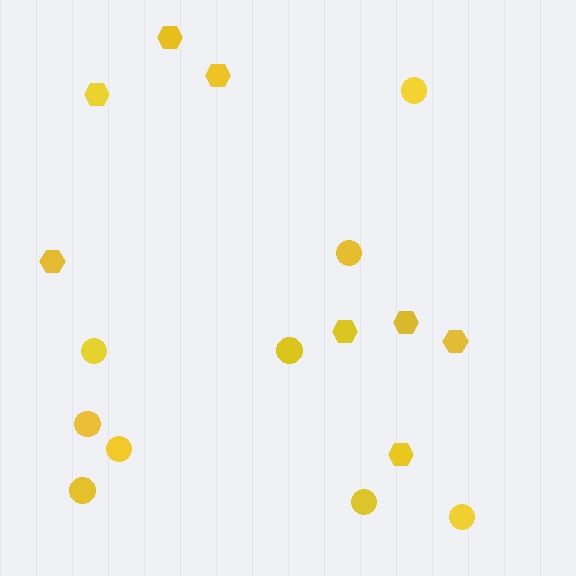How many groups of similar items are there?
There are 2 groups: one group of circles (9) and one group of hexagons (8).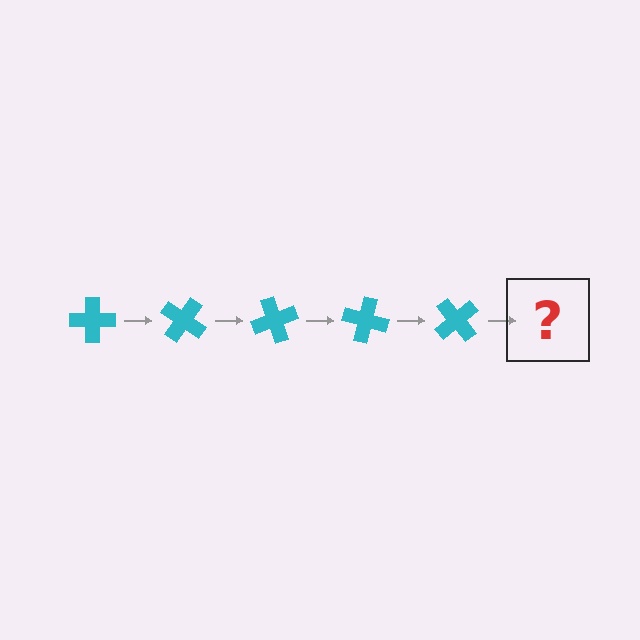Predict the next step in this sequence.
The next step is a cyan cross rotated 175 degrees.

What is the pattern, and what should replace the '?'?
The pattern is that the cross rotates 35 degrees each step. The '?' should be a cyan cross rotated 175 degrees.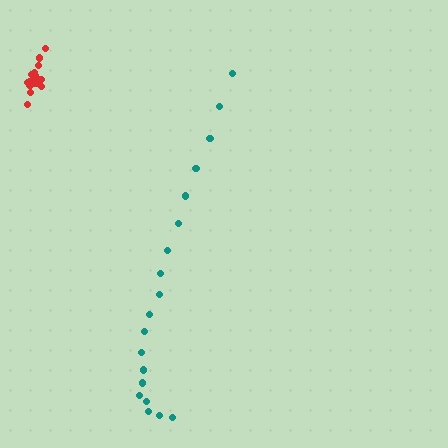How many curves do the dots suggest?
There are 2 distinct paths.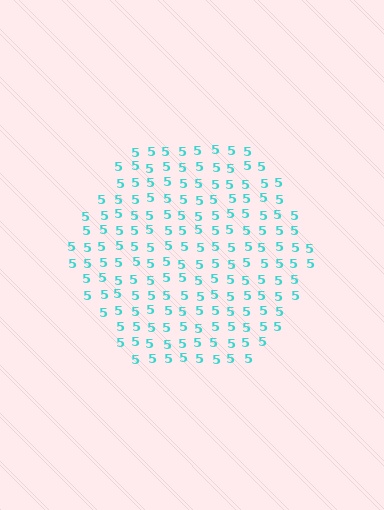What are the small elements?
The small elements are digit 5's.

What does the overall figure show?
The overall figure shows a hexagon.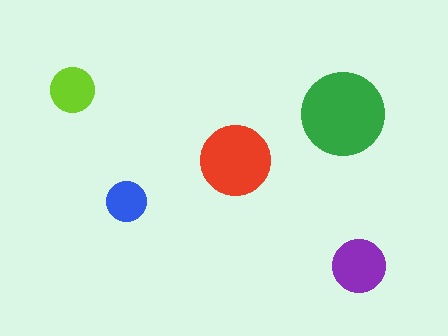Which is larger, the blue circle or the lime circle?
The lime one.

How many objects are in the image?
There are 5 objects in the image.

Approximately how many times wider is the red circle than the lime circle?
About 1.5 times wider.